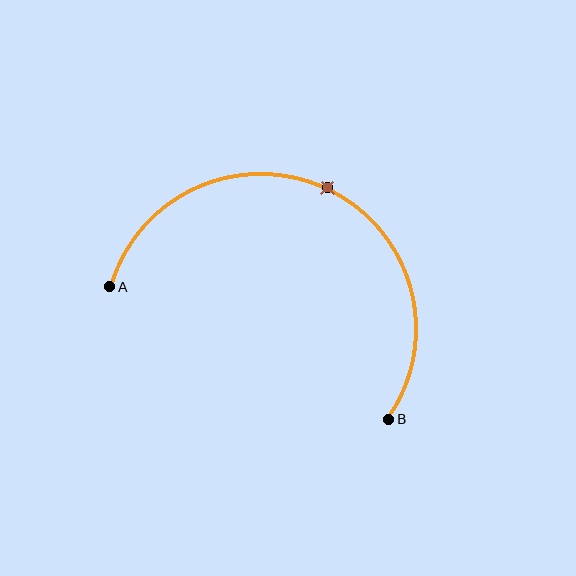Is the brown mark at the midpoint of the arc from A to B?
Yes. The brown mark lies on the arc at equal arc-length from both A and B — it is the arc midpoint.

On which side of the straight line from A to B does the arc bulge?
The arc bulges above the straight line connecting A and B.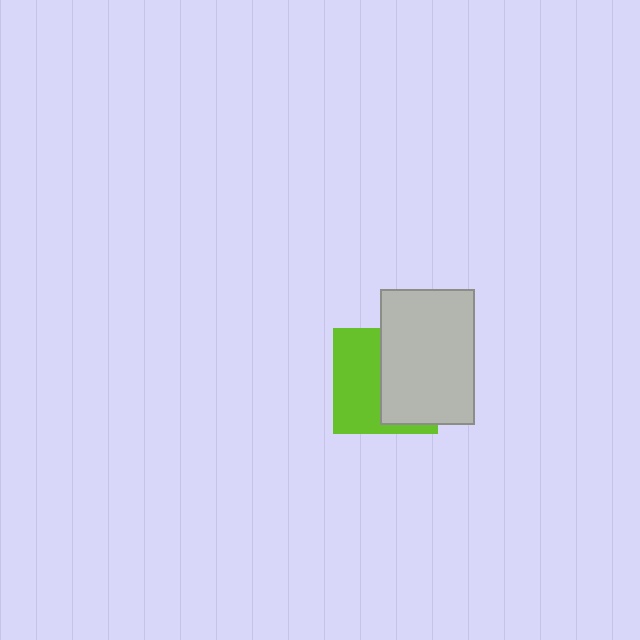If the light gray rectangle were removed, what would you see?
You would see the complete lime square.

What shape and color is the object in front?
The object in front is a light gray rectangle.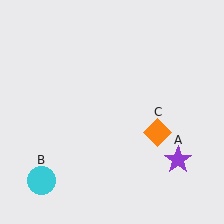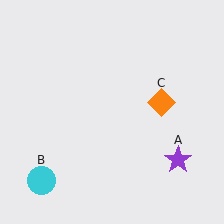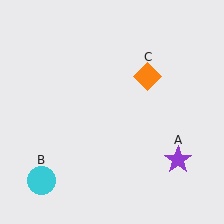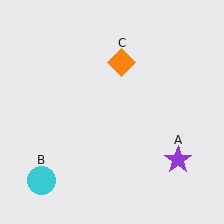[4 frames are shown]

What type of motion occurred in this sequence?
The orange diamond (object C) rotated counterclockwise around the center of the scene.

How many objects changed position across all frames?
1 object changed position: orange diamond (object C).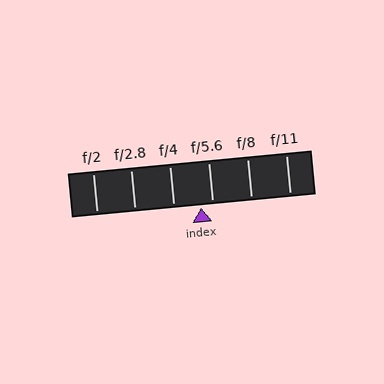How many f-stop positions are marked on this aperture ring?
There are 6 f-stop positions marked.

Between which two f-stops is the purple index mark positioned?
The index mark is between f/4 and f/5.6.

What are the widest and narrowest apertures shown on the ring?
The widest aperture shown is f/2 and the narrowest is f/11.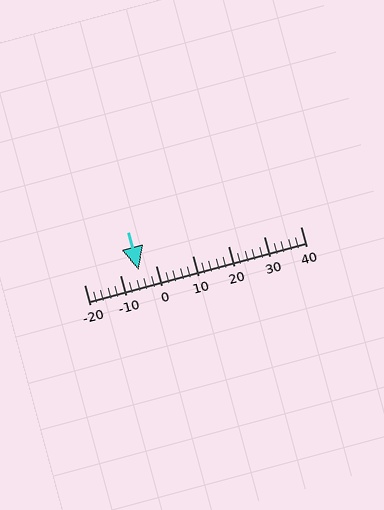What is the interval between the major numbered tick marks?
The major tick marks are spaced 10 units apart.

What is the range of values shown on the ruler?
The ruler shows values from -20 to 40.